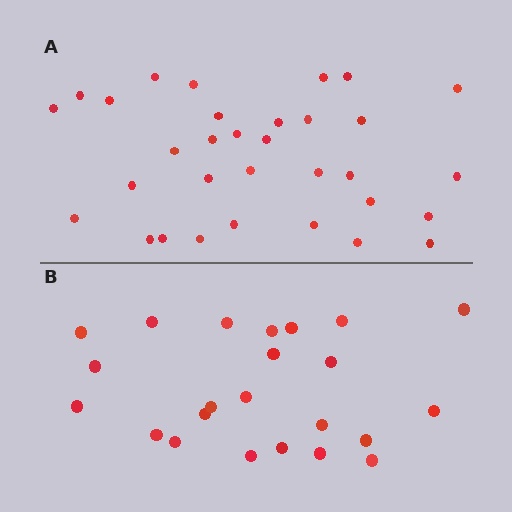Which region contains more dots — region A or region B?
Region A (the top region) has more dots.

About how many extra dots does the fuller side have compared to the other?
Region A has roughly 8 or so more dots than region B.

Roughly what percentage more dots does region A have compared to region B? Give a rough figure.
About 40% more.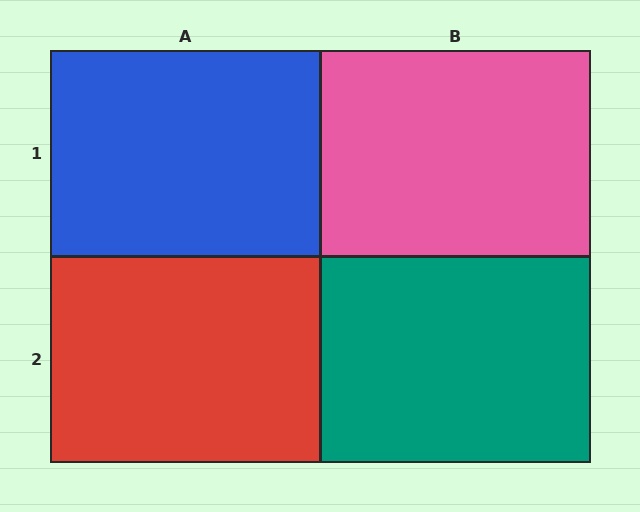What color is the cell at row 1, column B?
Pink.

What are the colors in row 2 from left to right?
Red, teal.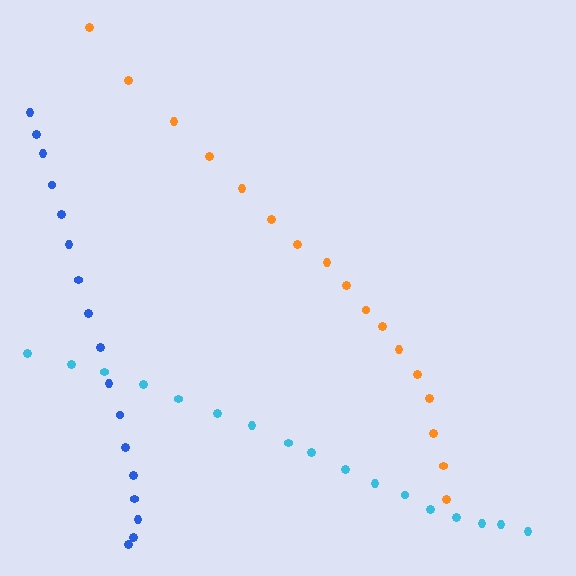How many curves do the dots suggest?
There are 3 distinct paths.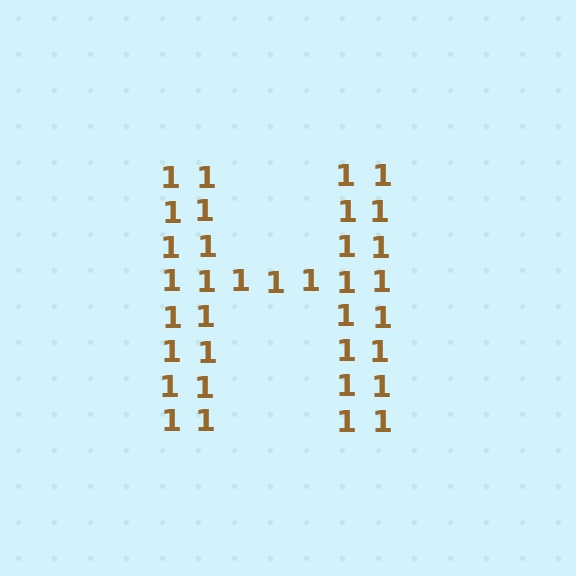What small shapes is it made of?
It is made of small digit 1's.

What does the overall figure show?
The overall figure shows the letter H.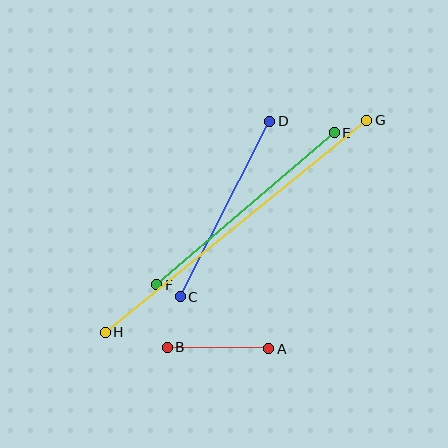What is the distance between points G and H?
The distance is approximately 336 pixels.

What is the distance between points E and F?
The distance is approximately 234 pixels.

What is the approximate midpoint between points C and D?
The midpoint is at approximately (225, 209) pixels.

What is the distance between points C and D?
The distance is approximately 197 pixels.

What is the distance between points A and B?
The distance is approximately 102 pixels.